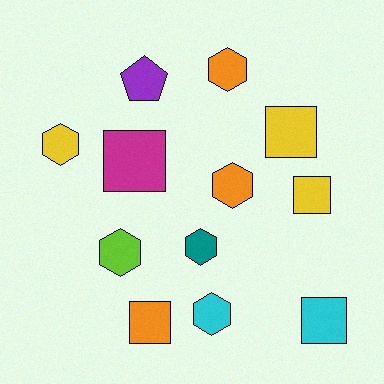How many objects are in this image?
There are 12 objects.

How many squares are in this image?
There are 5 squares.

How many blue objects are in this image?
There are no blue objects.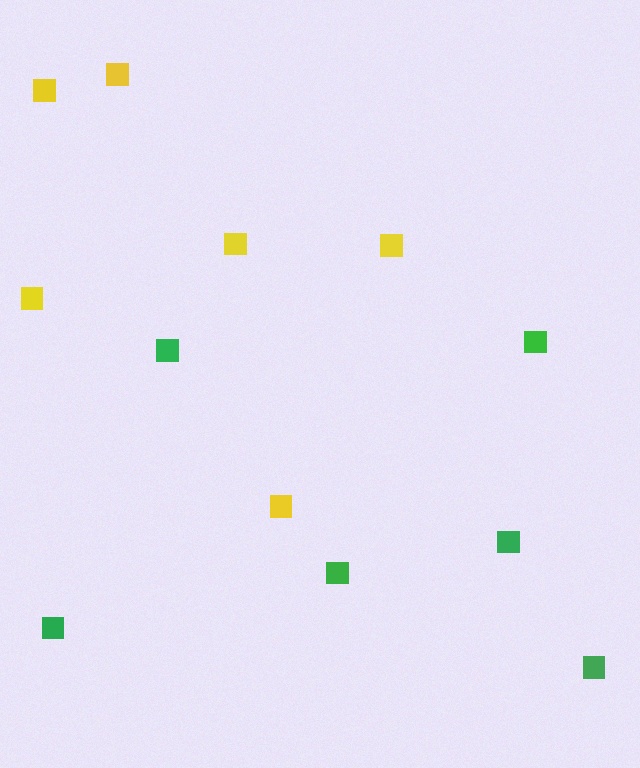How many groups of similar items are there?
There are 2 groups: one group of green squares (6) and one group of yellow squares (6).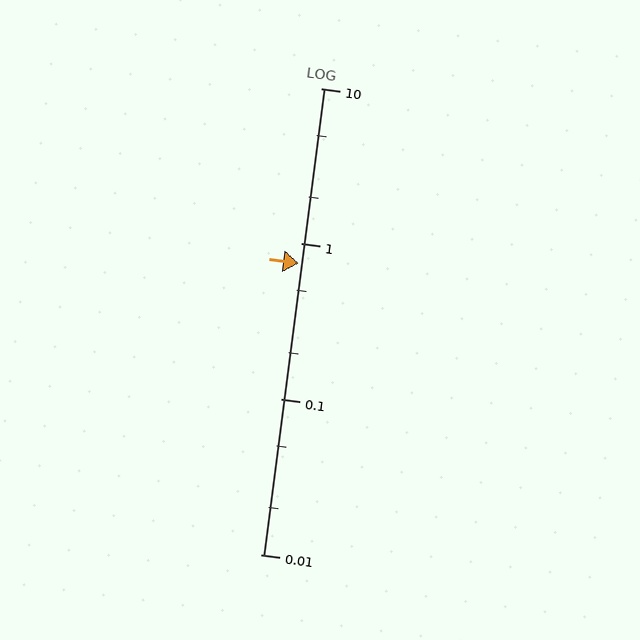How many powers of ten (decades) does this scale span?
The scale spans 3 decades, from 0.01 to 10.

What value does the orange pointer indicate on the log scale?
The pointer indicates approximately 0.75.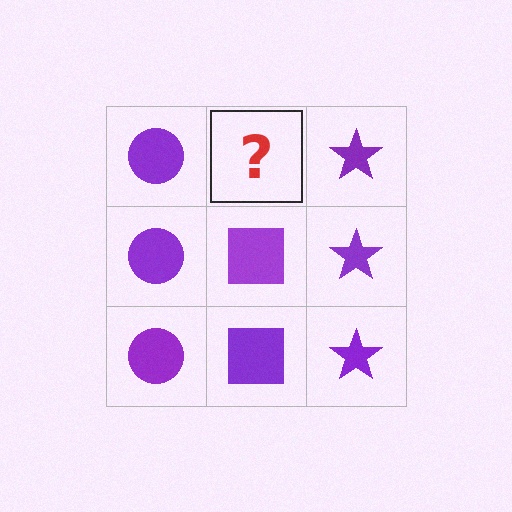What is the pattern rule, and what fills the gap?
The rule is that each column has a consistent shape. The gap should be filled with a purple square.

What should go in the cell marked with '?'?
The missing cell should contain a purple square.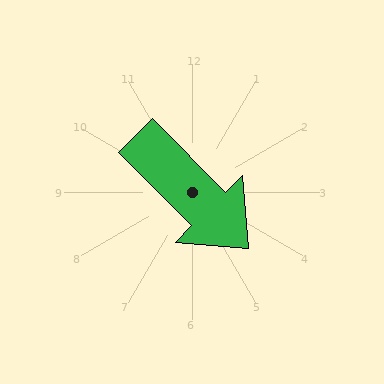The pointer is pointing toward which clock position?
Roughly 5 o'clock.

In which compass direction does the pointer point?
Southeast.